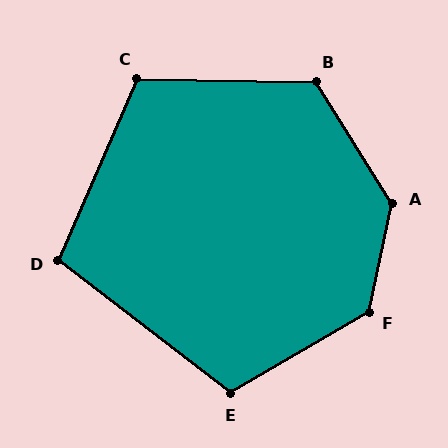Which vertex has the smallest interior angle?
D, at approximately 104 degrees.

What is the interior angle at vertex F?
Approximately 133 degrees (obtuse).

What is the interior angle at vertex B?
Approximately 123 degrees (obtuse).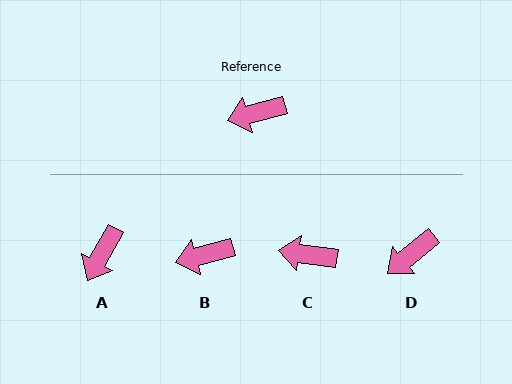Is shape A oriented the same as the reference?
No, it is off by about 46 degrees.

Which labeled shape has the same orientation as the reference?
B.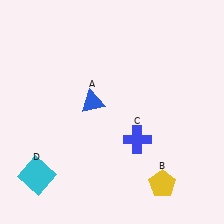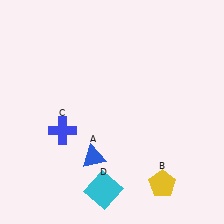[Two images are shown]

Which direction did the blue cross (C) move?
The blue cross (C) moved left.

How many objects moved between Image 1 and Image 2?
3 objects moved between the two images.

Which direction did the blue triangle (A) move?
The blue triangle (A) moved down.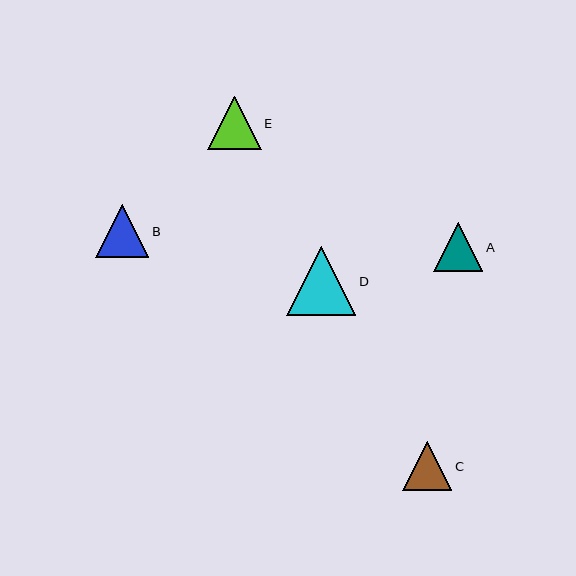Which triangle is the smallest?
Triangle C is the smallest with a size of approximately 49 pixels.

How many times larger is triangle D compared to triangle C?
Triangle D is approximately 1.4 times the size of triangle C.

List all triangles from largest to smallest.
From largest to smallest: D, B, E, A, C.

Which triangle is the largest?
Triangle D is the largest with a size of approximately 69 pixels.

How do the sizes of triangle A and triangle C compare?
Triangle A and triangle C are approximately the same size.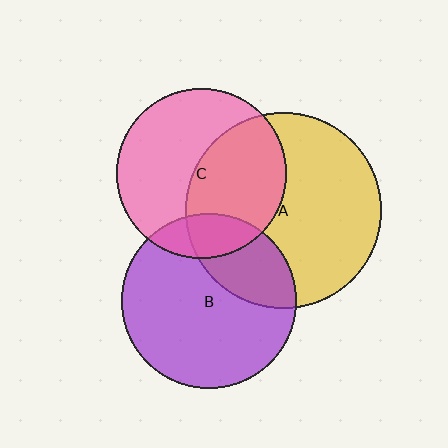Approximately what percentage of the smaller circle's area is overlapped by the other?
Approximately 30%.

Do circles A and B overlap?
Yes.